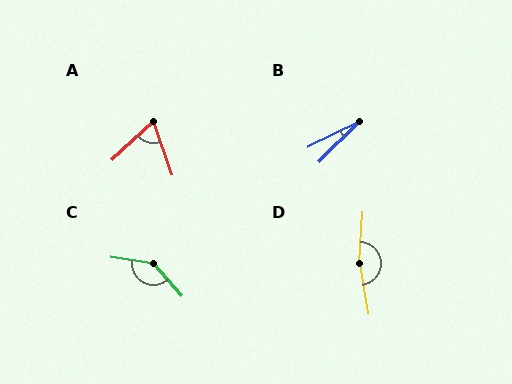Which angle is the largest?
D, at approximately 167 degrees.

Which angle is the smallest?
B, at approximately 19 degrees.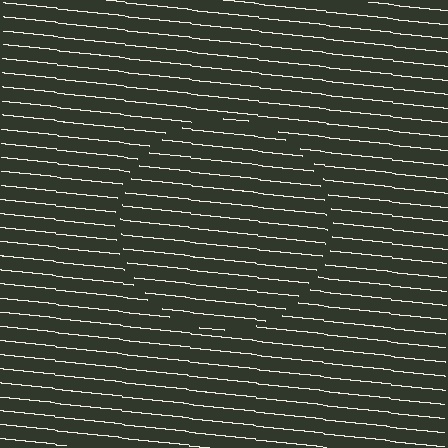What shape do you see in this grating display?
An illusory circle. The interior of the shape contains the same grating, shifted by half a period — the contour is defined by the phase discontinuity where line-ends from the inner and outer gratings abut.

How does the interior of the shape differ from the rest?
The interior of the shape contains the same grating, shifted by half a period — the contour is defined by the phase discontinuity where line-ends from the inner and outer gratings abut.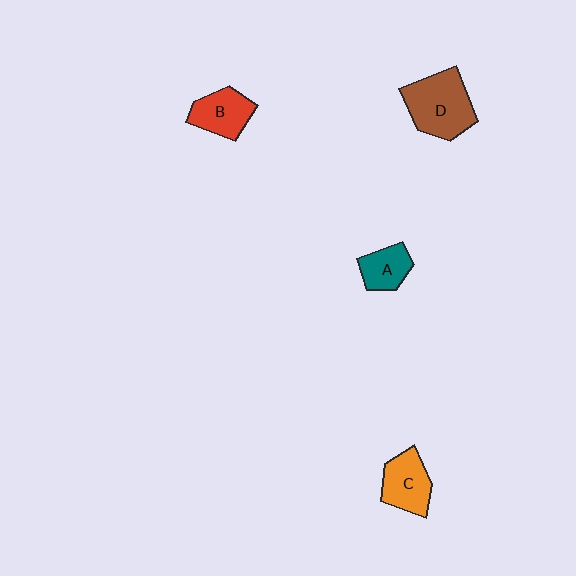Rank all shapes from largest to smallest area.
From largest to smallest: D (brown), C (orange), B (red), A (teal).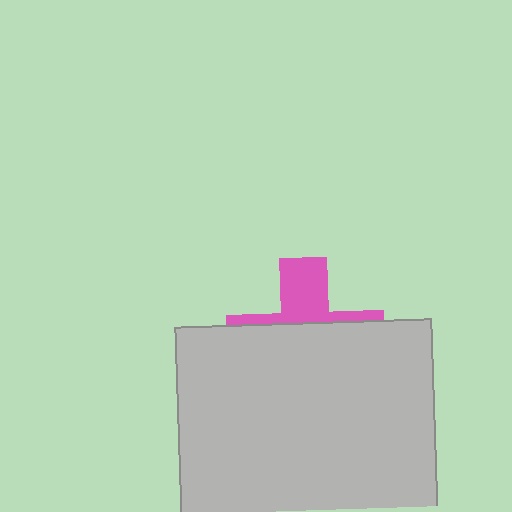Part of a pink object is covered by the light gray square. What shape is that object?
It is a cross.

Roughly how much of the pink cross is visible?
A small part of it is visible (roughly 32%).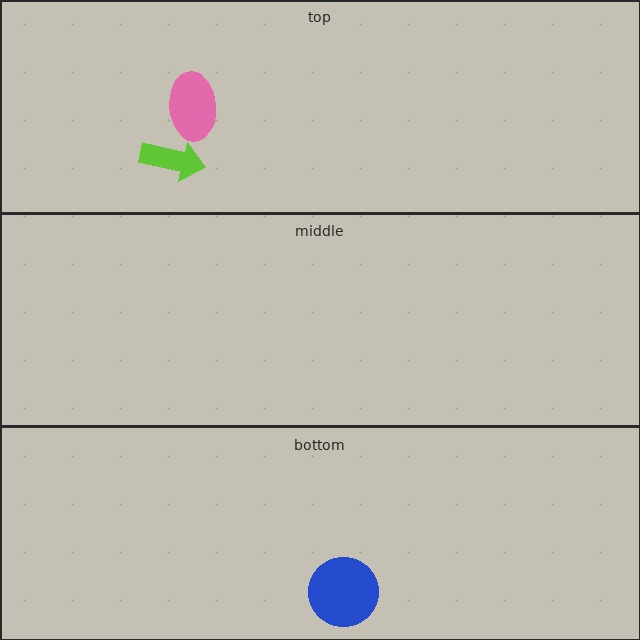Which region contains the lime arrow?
The top region.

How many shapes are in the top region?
2.